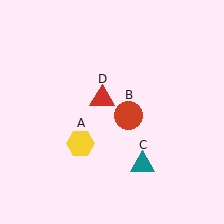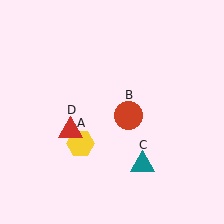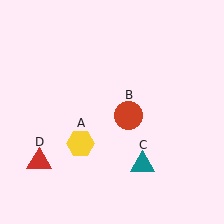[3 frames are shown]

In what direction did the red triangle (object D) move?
The red triangle (object D) moved down and to the left.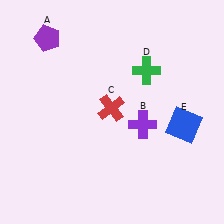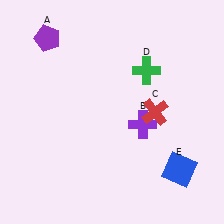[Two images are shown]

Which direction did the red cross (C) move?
The red cross (C) moved right.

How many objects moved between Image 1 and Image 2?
2 objects moved between the two images.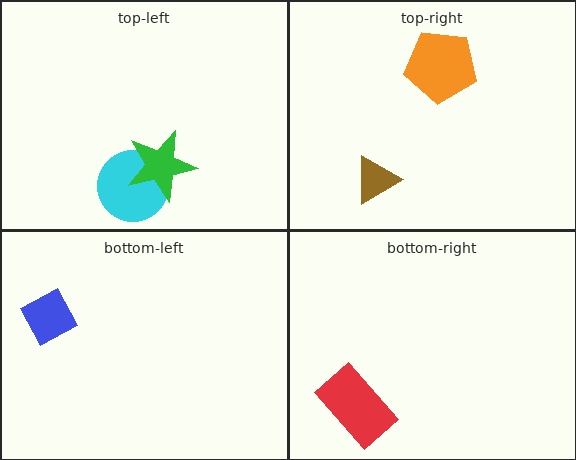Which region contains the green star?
The top-left region.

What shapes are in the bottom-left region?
The blue diamond.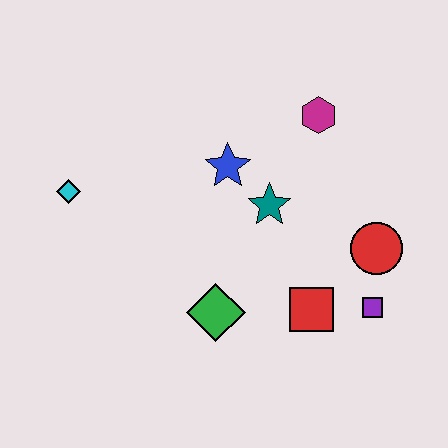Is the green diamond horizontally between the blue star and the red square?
No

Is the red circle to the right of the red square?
Yes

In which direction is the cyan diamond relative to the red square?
The cyan diamond is to the left of the red square.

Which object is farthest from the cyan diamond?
The purple square is farthest from the cyan diamond.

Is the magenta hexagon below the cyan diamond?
No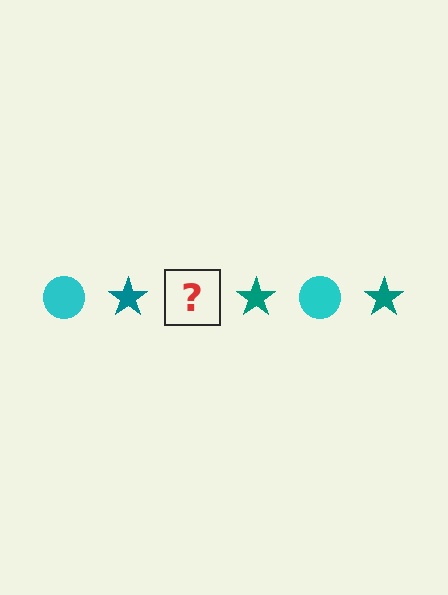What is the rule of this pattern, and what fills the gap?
The rule is that the pattern alternates between cyan circle and teal star. The gap should be filled with a cyan circle.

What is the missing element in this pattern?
The missing element is a cyan circle.